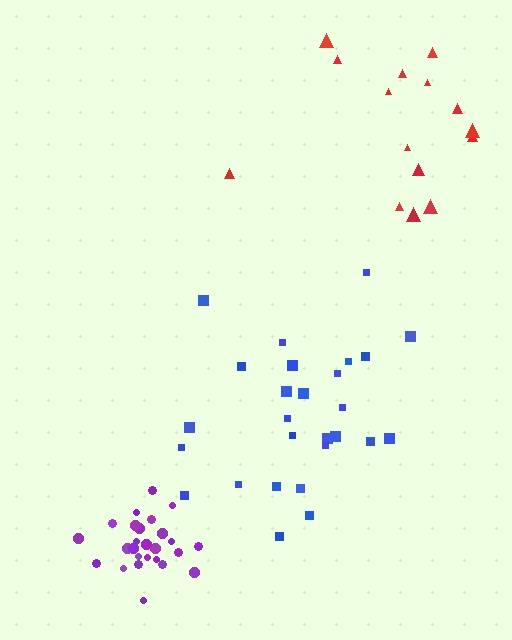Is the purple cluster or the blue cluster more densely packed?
Purple.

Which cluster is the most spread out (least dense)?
Red.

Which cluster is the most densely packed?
Purple.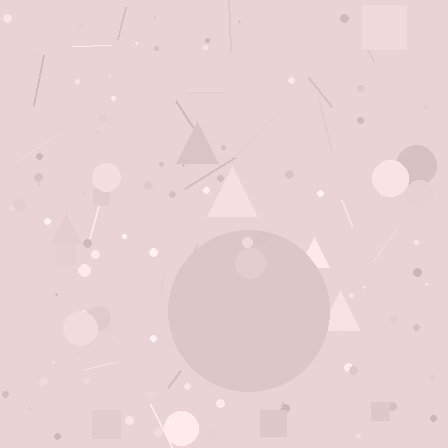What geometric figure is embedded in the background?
A circle is embedded in the background.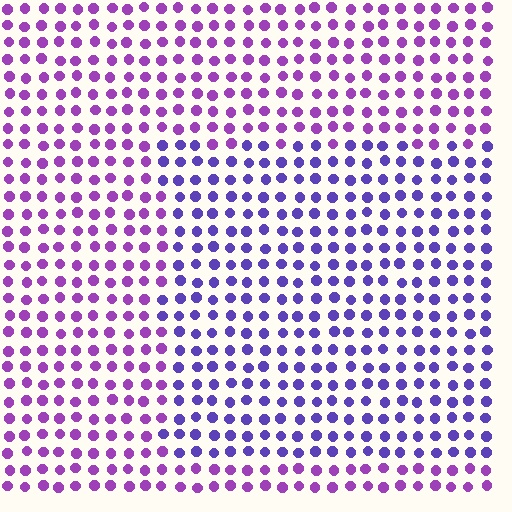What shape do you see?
I see a rectangle.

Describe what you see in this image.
The image is filled with small purple elements in a uniform arrangement. A rectangle-shaped region is visible where the elements are tinted to a slightly different hue, forming a subtle color boundary.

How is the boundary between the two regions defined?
The boundary is defined purely by a slight shift in hue (about 33 degrees). Spacing, size, and orientation are identical on both sides.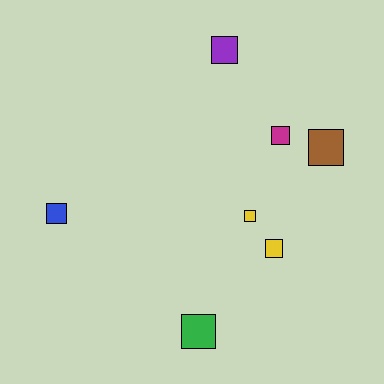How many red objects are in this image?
There are no red objects.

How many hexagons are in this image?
There are no hexagons.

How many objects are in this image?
There are 7 objects.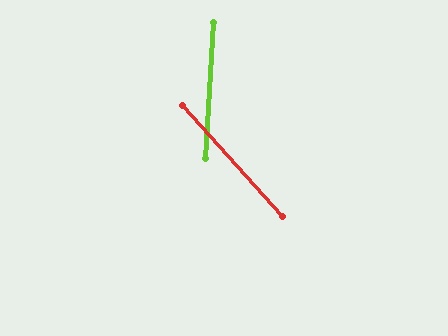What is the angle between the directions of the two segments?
Approximately 45 degrees.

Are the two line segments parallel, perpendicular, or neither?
Neither parallel nor perpendicular — they differ by about 45°.